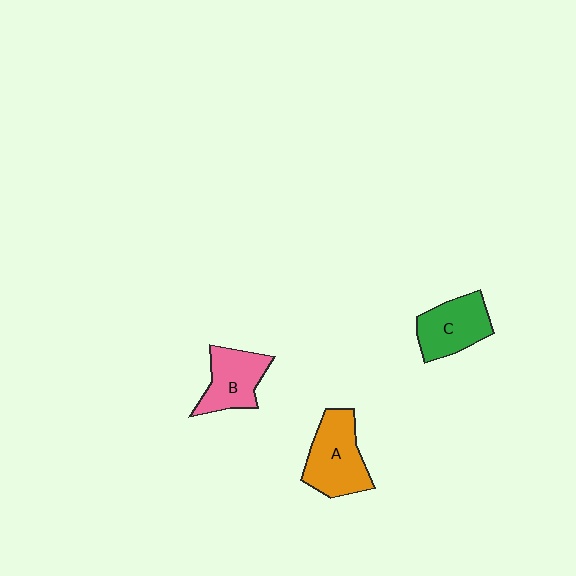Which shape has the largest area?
Shape A (orange).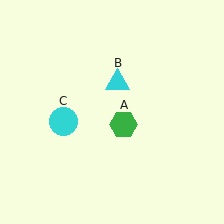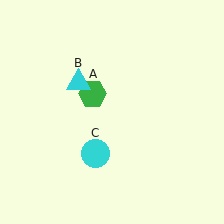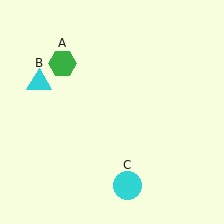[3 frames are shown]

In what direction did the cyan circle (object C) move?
The cyan circle (object C) moved down and to the right.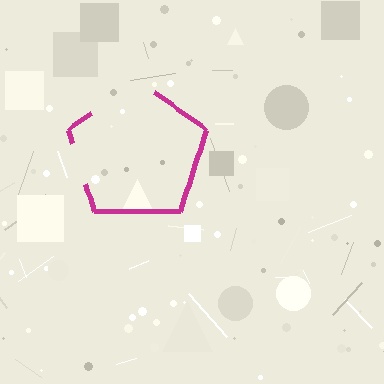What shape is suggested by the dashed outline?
The dashed outline suggests a pentagon.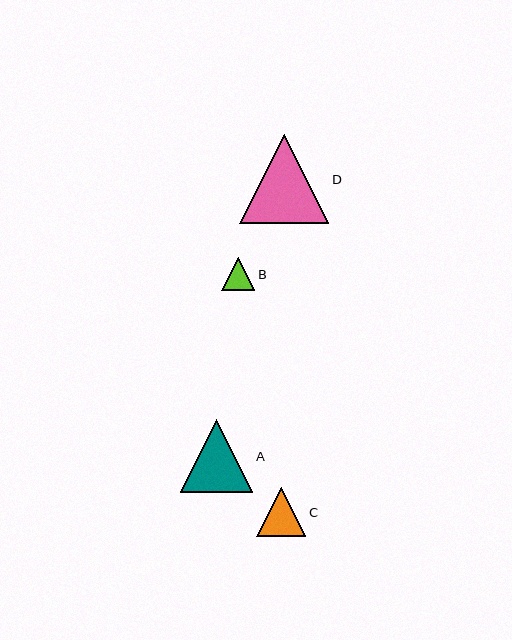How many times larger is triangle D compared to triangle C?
Triangle D is approximately 1.8 times the size of triangle C.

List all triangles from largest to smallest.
From largest to smallest: D, A, C, B.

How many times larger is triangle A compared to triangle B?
Triangle A is approximately 2.2 times the size of triangle B.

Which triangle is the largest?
Triangle D is the largest with a size of approximately 89 pixels.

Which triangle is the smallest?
Triangle B is the smallest with a size of approximately 33 pixels.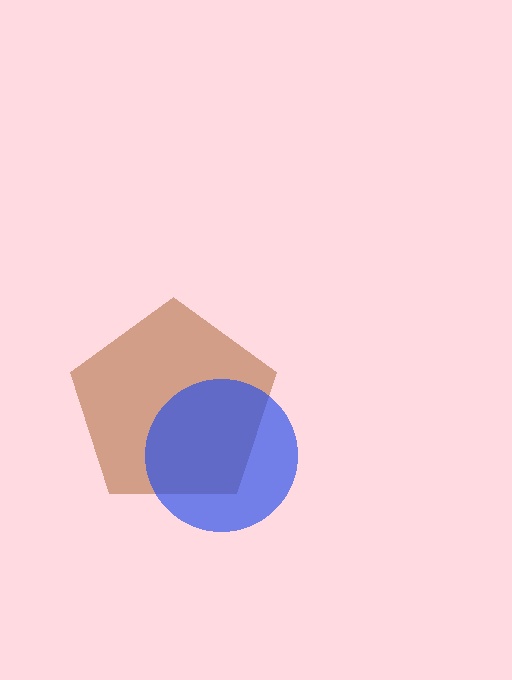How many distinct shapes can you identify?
There are 2 distinct shapes: a brown pentagon, a blue circle.